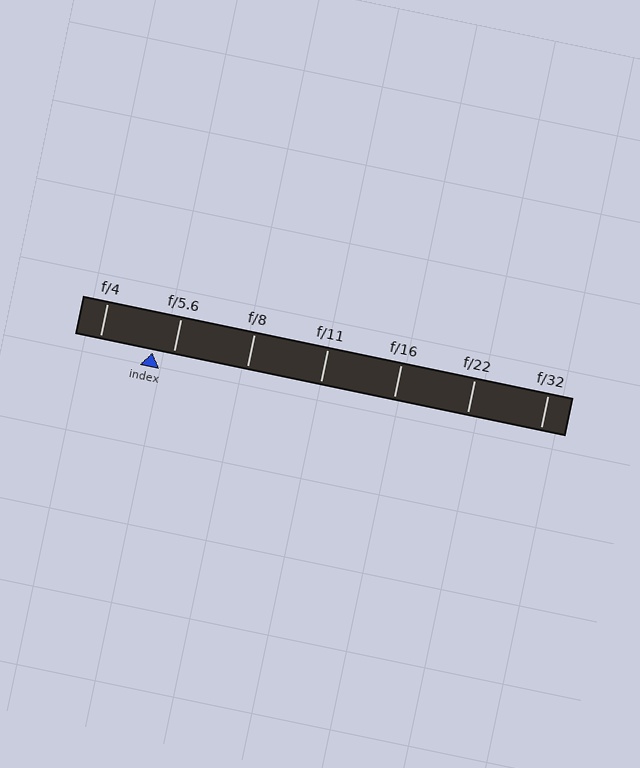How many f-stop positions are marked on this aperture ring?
There are 7 f-stop positions marked.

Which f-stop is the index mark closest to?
The index mark is closest to f/5.6.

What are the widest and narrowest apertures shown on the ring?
The widest aperture shown is f/4 and the narrowest is f/32.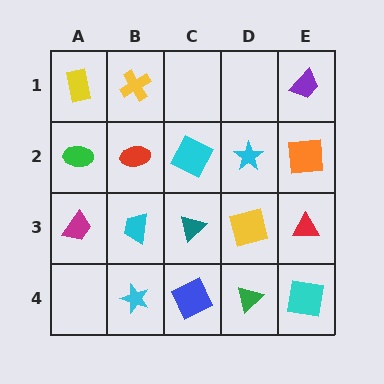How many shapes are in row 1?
3 shapes.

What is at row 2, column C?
A cyan square.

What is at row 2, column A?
A green ellipse.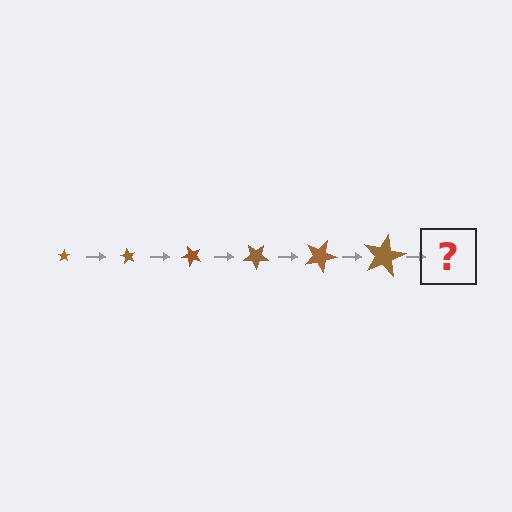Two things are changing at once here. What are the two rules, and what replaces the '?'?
The two rules are that the star grows larger each step and it rotates 60 degrees each step. The '?' should be a star, larger than the previous one and rotated 360 degrees from the start.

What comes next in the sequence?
The next element should be a star, larger than the previous one and rotated 360 degrees from the start.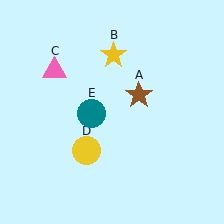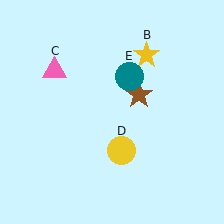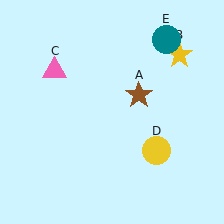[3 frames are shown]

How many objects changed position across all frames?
3 objects changed position: yellow star (object B), yellow circle (object D), teal circle (object E).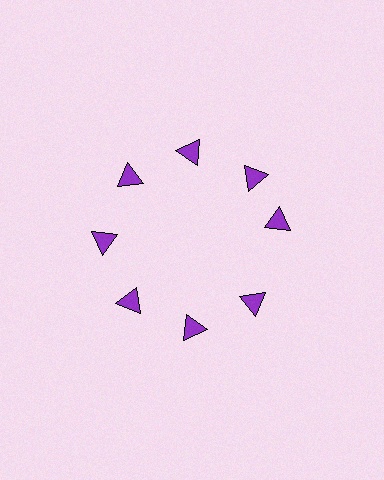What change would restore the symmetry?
The symmetry would be restored by rotating it back into even spacing with its neighbors so that all 8 triangles sit at equal angles and equal distance from the center.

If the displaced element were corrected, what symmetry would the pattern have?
It would have 8-fold rotational symmetry — the pattern would map onto itself every 45 degrees.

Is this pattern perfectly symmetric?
No. The 8 purple triangles are arranged in a ring, but one element near the 3 o'clock position is rotated out of alignment along the ring, breaking the 8-fold rotational symmetry.